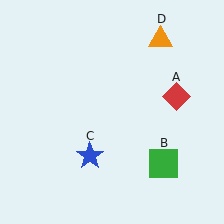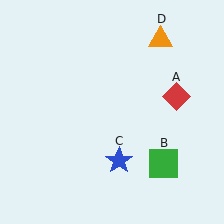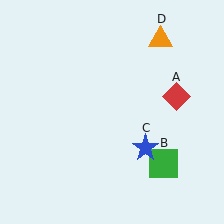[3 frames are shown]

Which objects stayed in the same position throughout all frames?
Red diamond (object A) and green square (object B) and orange triangle (object D) remained stationary.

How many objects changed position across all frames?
1 object changed position: blue star (object C).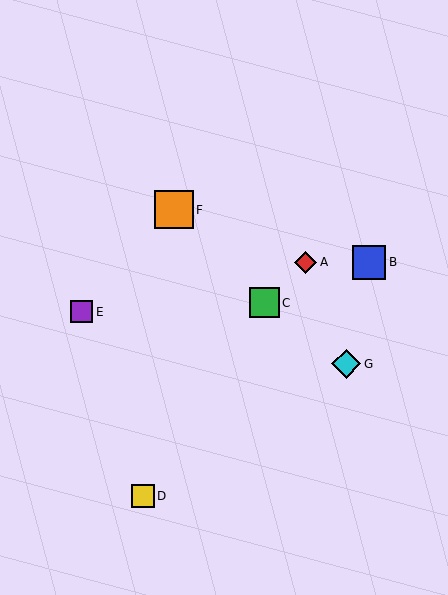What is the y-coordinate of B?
Object B is at y≈262.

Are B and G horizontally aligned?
No, B is at y≈262 and G is at y≈364.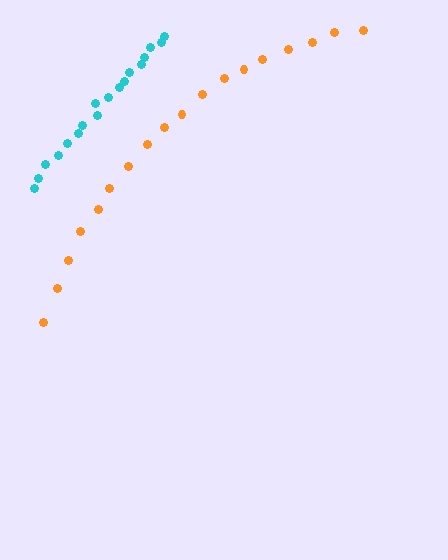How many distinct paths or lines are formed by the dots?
There are 2 distinct paths.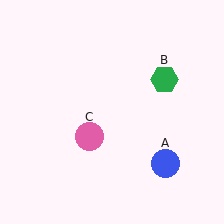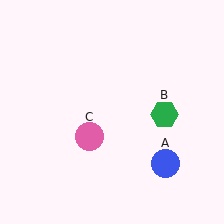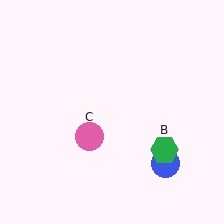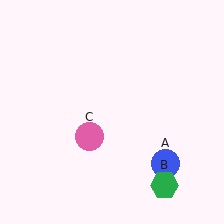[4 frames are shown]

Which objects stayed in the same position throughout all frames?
Blue circle (object A) and pink circle (object C) remained stationary.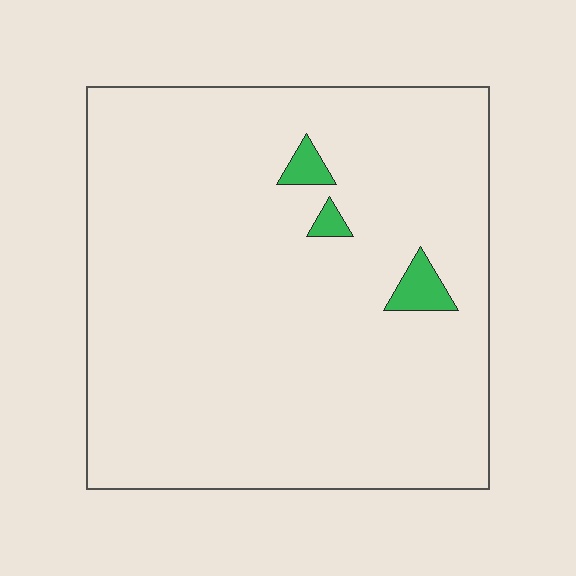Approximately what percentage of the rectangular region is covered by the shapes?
Approximately 5%.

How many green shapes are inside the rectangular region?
3.